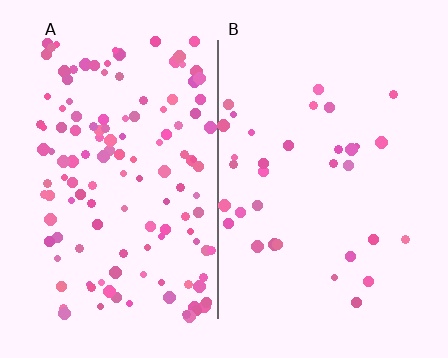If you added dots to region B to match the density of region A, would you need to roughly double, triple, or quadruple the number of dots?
Approximately quadruple.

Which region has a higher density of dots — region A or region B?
A (the left).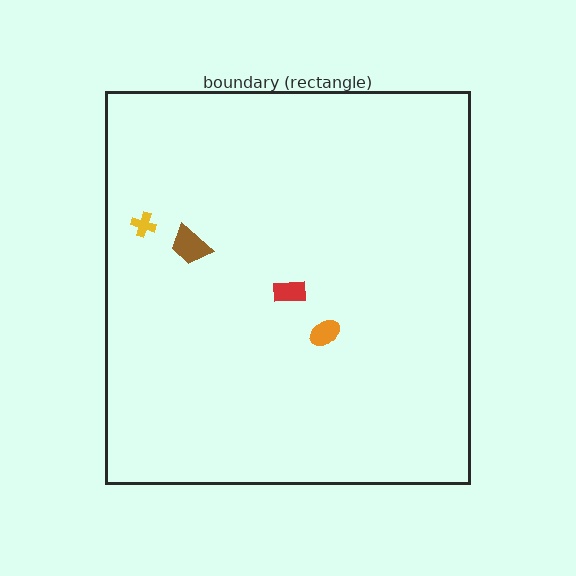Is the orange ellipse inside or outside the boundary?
Inside.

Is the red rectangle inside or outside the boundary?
Inside.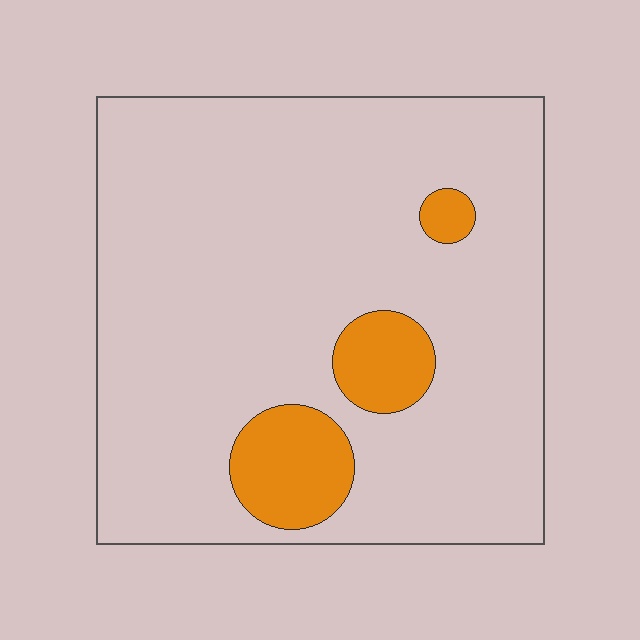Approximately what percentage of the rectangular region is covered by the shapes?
Approximately 10%.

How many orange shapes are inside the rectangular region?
3.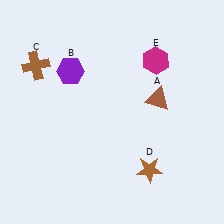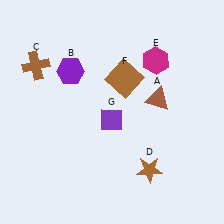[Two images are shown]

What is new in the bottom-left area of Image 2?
A purple diamond (G) was added in the bottom-left area of Image 2.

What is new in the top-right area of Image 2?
A brown square (F) was added in the top-right area of Image 2.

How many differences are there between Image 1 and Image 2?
There are 2 differences between the two images.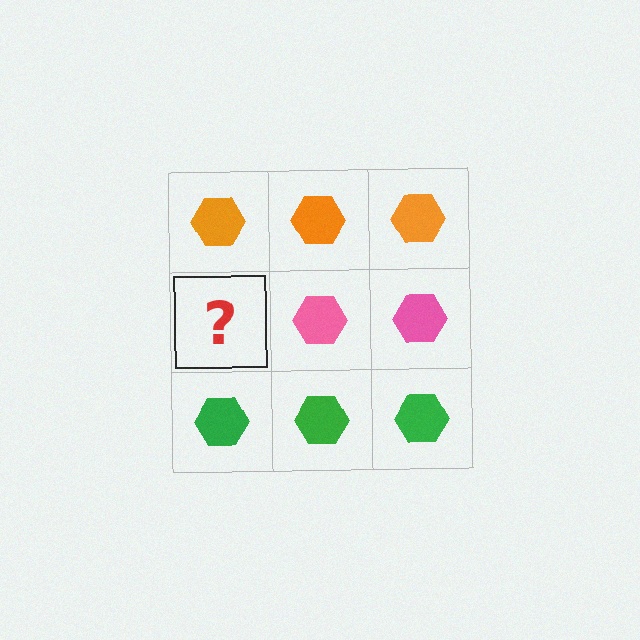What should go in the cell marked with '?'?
The missing cell should contain a pink hexagon.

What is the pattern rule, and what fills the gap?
The rule is that each row has a consistent color. The gap should be filled with a pink hexagon.